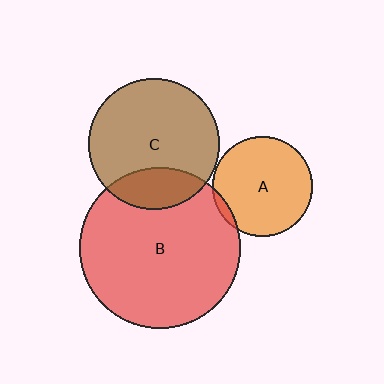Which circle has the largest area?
Circle B (red).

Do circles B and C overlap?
Yes.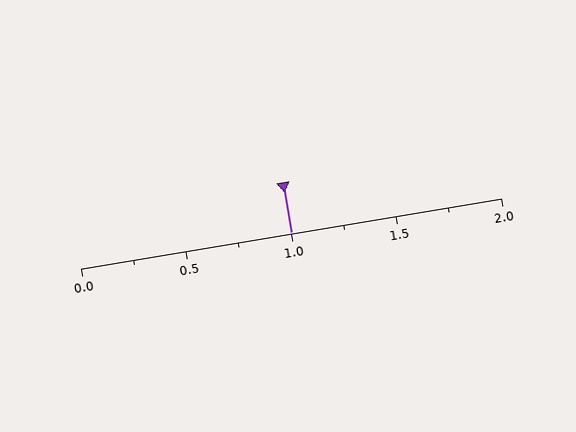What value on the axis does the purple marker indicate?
The marker indicates approximately 1.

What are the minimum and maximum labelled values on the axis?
The axis runs from 0.0 to 2.0.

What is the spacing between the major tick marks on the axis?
The major ticks are spaced 0.5 apart.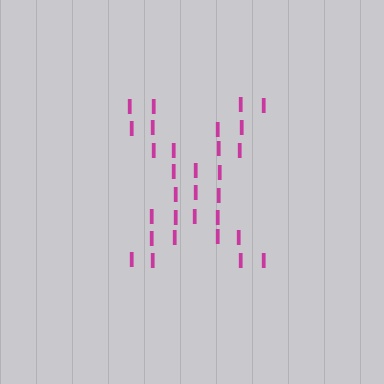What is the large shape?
The large shape is the letter X.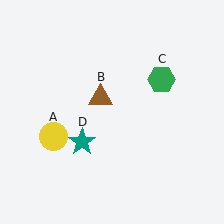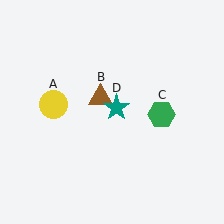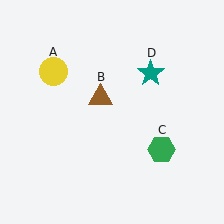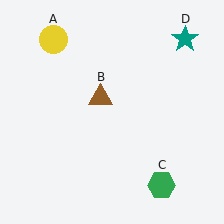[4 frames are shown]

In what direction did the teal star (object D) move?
The teal star (object D) moved up and to the right.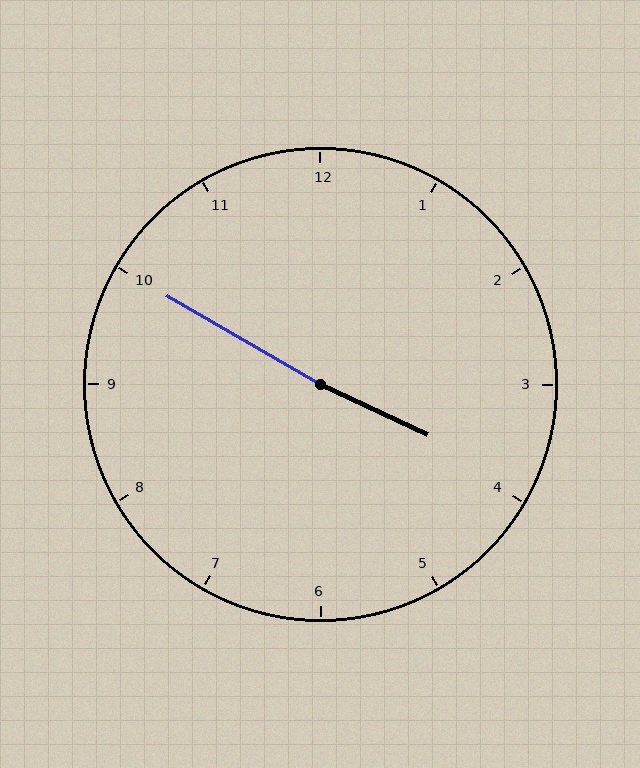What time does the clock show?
3:50.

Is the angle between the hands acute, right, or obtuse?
It is obtuse.